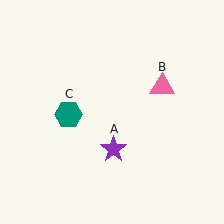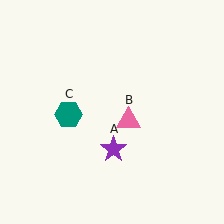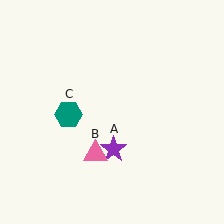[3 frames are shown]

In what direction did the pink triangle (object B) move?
The pink triangle (object B) moved down and to the left.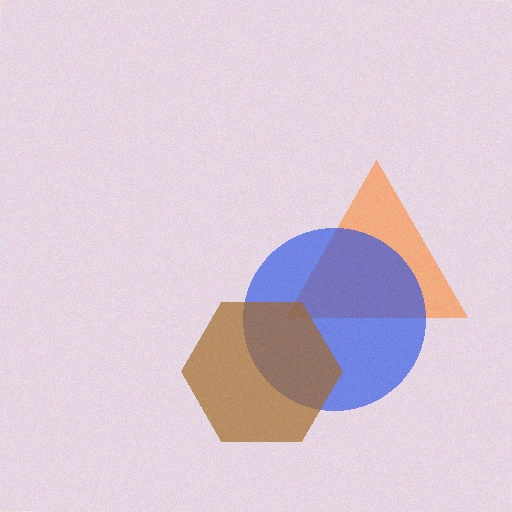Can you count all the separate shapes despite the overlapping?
Yes, there are 3 separate shapes.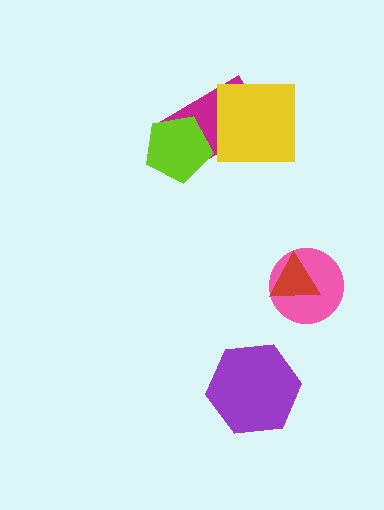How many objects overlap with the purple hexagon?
0 objects overlap with the purple hexagon.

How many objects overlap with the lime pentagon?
1 object overlaps with the lime pentagon.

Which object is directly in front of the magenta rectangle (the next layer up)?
The lime pentagon is directly in front of the magenta rectangle.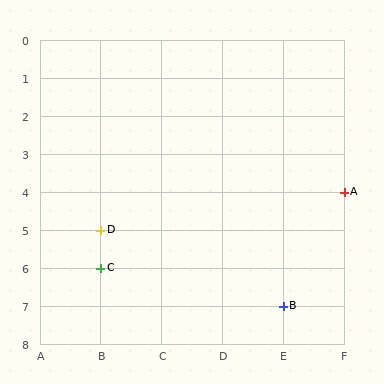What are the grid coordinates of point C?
Point C is at grid coordinates (B, 6).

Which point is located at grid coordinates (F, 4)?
Point A is at (F, 4).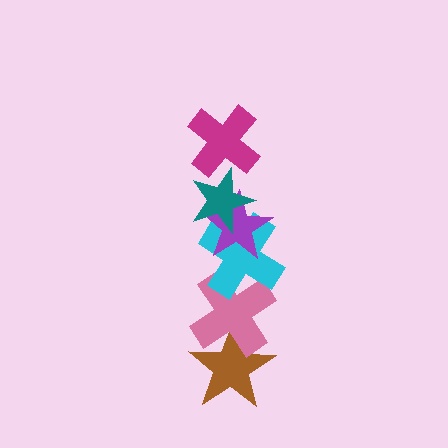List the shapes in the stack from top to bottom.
From top to bottom: the magenta cross, the teal star, the purple star, the cyan cross, the pink cross, the brown star.